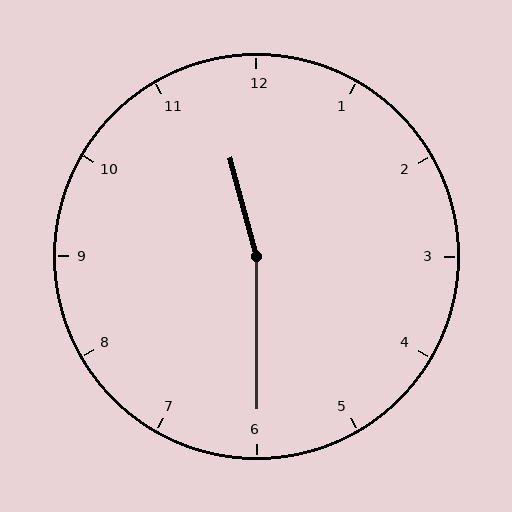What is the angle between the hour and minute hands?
Approximately 165 degrees.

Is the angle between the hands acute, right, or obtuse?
It is obtuse.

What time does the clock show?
11:30.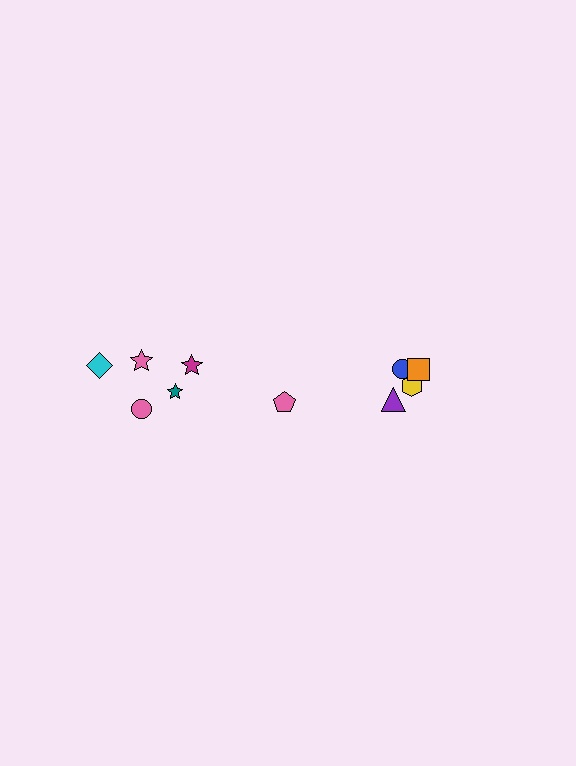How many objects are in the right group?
There are 4 objects.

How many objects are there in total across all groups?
There are 10 objects.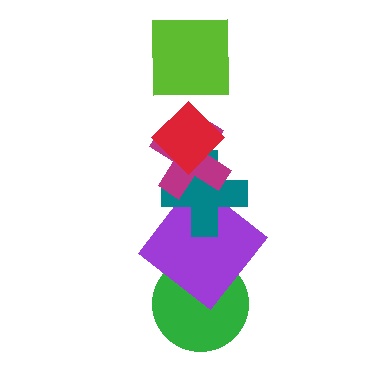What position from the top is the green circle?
The green circle is 6th from the top.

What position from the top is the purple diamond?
The purple diamond is 5th from the top.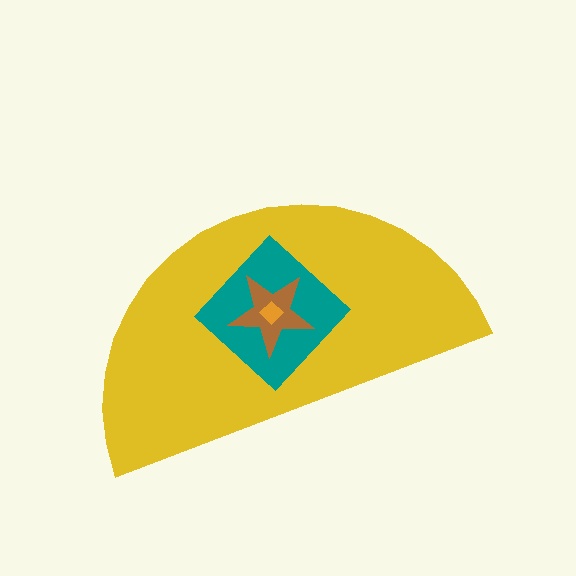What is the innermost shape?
The orange diamond.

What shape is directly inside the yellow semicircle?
The teal diamond.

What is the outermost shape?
The yellow semicircle.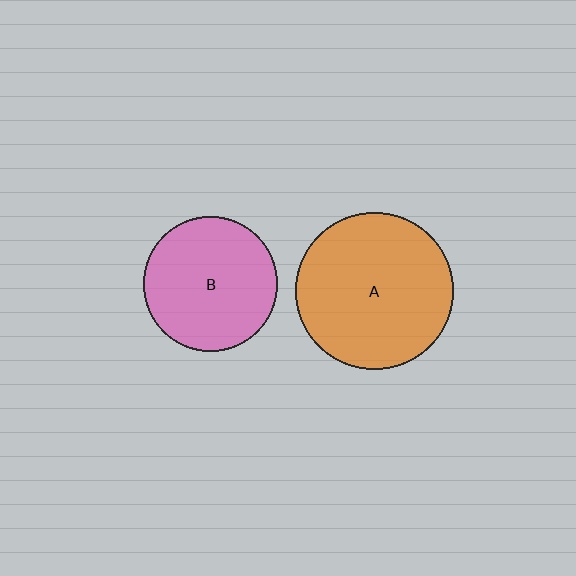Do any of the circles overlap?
No, none of the circles overlap.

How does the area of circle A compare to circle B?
Approximately 1.4 times.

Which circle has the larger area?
Circle A (orange).